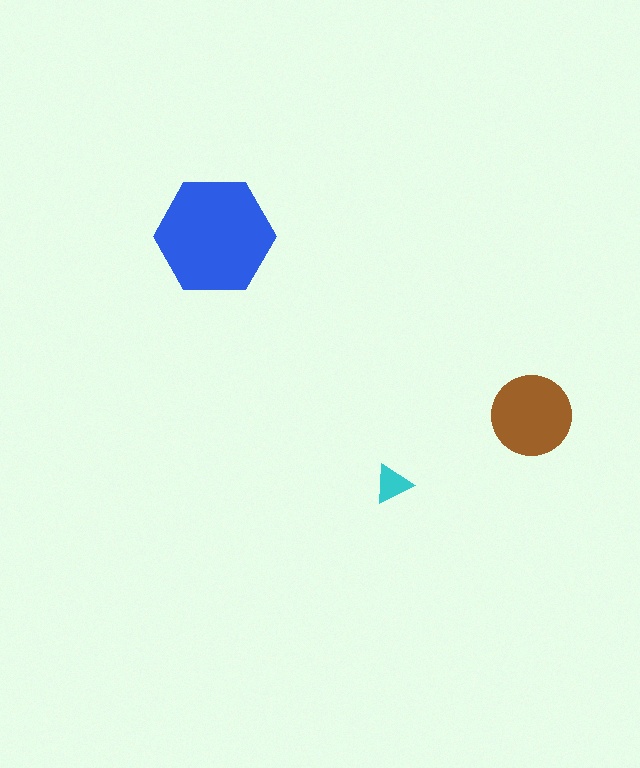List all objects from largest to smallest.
The blue hexagon, the brown circle, the cyan triangle.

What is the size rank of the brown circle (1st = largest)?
2nd.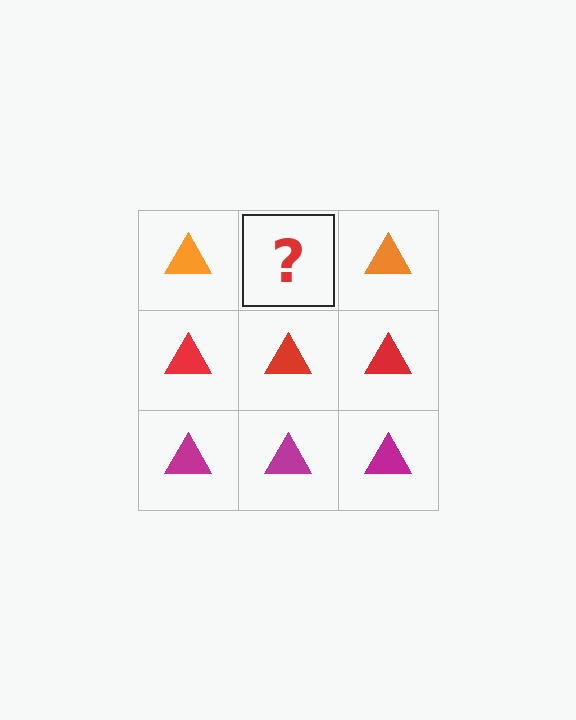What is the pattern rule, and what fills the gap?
The rule is that each row has a consistent color. The gap should be filled with an orange triangle.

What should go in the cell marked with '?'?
The missing cell should contain an orange triangle.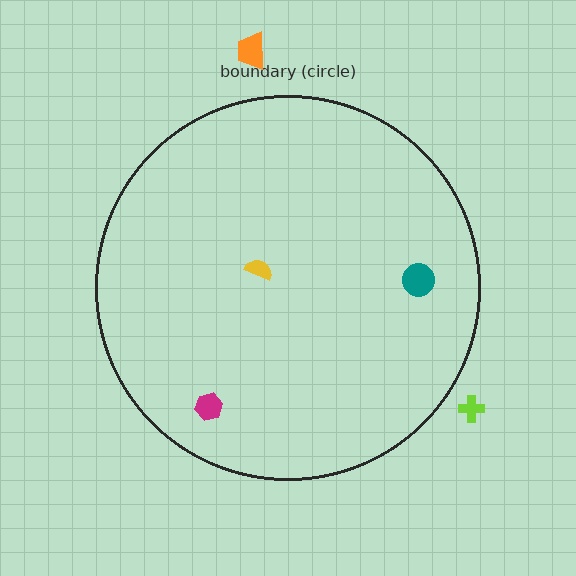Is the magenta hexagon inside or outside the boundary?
Inside.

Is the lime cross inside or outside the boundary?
Outside.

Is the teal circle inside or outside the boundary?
Inside.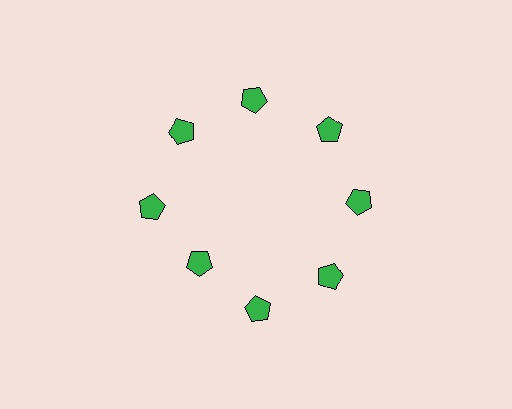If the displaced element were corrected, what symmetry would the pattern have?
It would have 8-fold rotational symmetry — the pattern would map onto itself every 45 degrees.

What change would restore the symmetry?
The symmetry would be restored by moving it outward, back onto the ring so that all 8 pentagons sit at equal angles and equal distance from the center.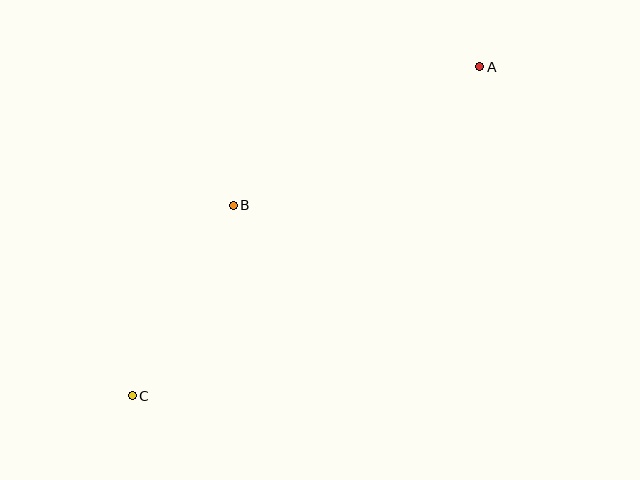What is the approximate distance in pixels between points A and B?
The distance between A and B is approximately 283 pixels.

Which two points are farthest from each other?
Points A and C are farthest from each other.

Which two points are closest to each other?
Points B and C are closest to each other.